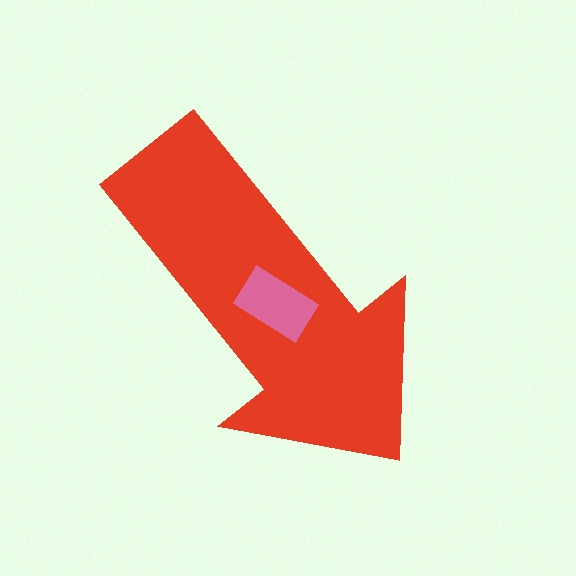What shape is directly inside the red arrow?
The pink rectangle.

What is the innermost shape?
The pink rectangle.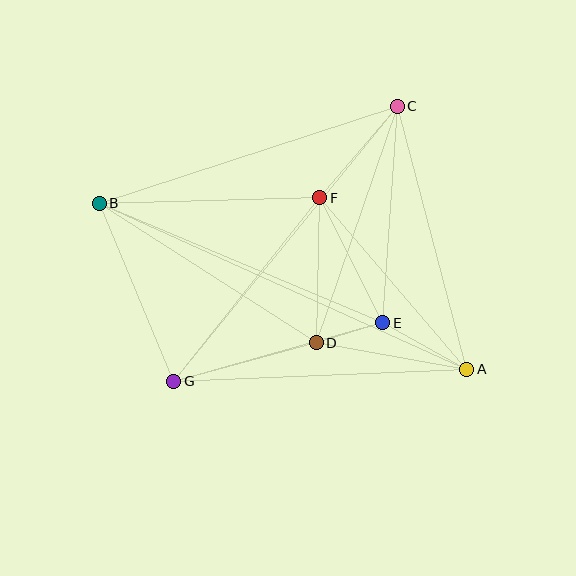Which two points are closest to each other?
Points D and E are closest to each other.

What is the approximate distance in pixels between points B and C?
The distance between B and C is approximately 313 pixels.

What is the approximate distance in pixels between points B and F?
The distance between B and F is approximately 221 pixels.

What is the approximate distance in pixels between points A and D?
The distance between A and D is approximately 153 pixels.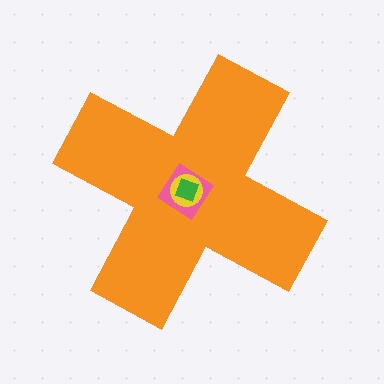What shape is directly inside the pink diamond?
The yellow circle.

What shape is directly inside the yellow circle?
The green diamond.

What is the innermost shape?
The green diamond.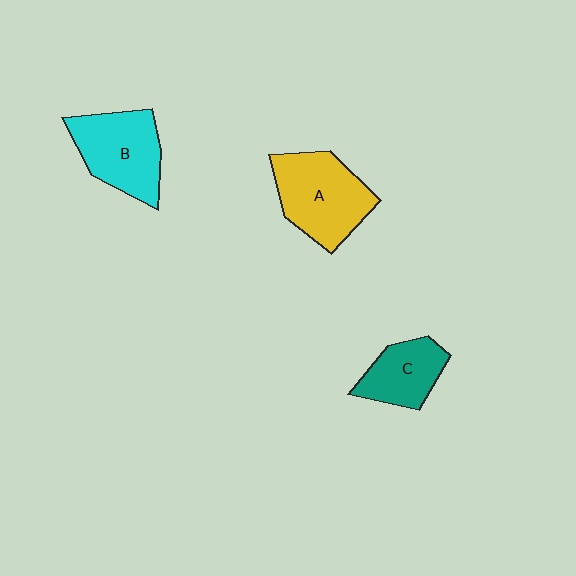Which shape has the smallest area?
Shape C (teal).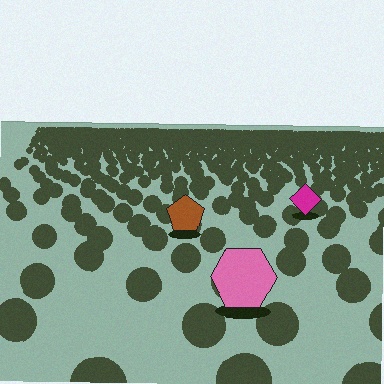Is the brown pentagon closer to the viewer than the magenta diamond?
Yes. The brown pentagon is closer — you can tell from the texture gradient: the ground texture is coarser near it.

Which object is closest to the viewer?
The pink hexagon is closest. The texture marks near it are larger and more spread out.